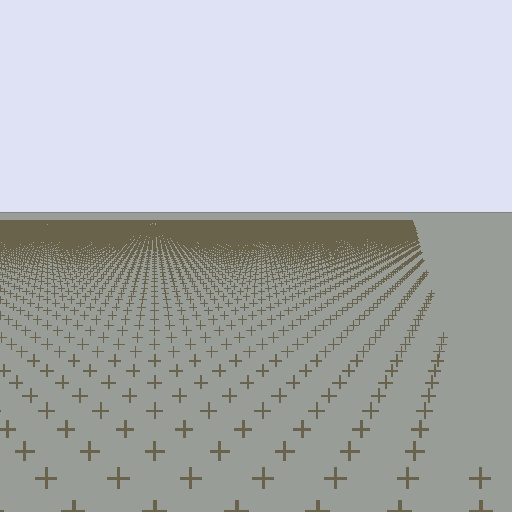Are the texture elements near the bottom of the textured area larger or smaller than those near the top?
Larger. Near the bottom, elements are closer to the viewer and appear at a bigger on-screen size.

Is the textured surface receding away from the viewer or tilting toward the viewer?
The surface is receding away from the viewer. Texture elements get smaller and denser toward the top.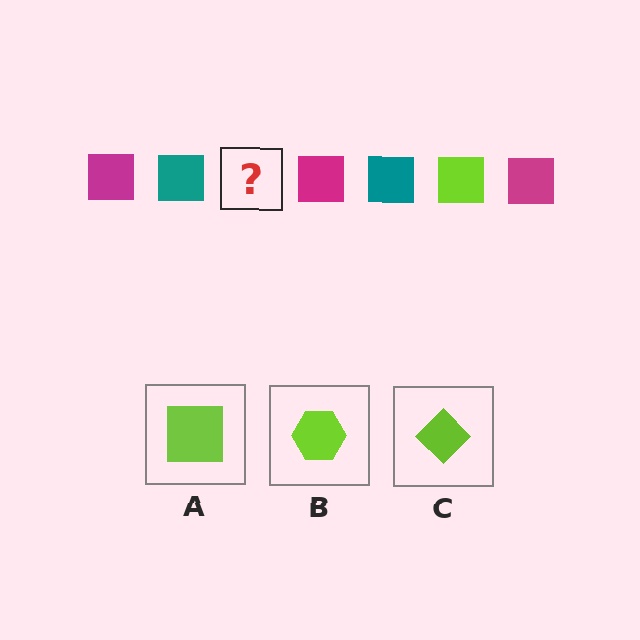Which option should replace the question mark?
Option A.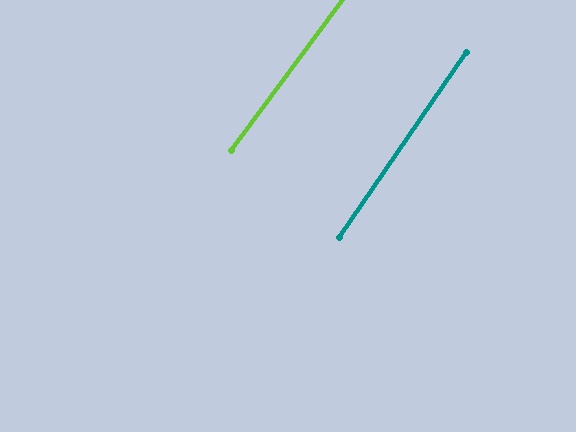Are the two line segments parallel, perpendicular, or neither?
Parallel — their directions differ by only 2.0°.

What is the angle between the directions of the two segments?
Approximately 2 degrees.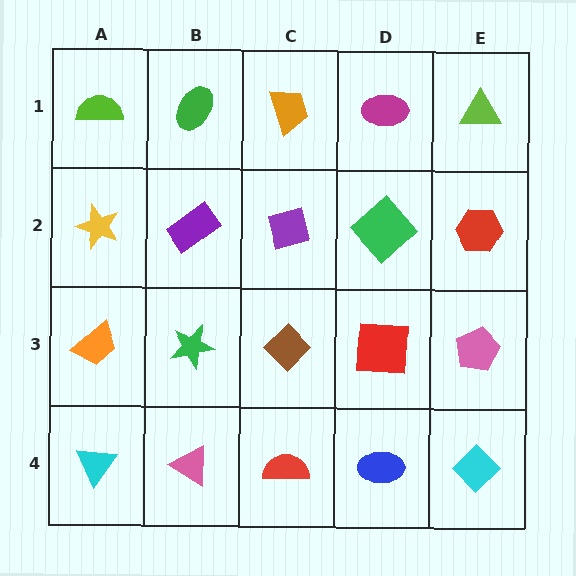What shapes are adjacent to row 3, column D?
A green diamond (row 2, column D), a blue ellipse (row 4, column D), a brown diamond (row 3, column C), a pink pentagon (row 3, column E).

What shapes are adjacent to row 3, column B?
A purple rectangle (row 2, column B), a pink triangle (row 4, column B), an orange trapezoid (row 3, column A), a brown diamond (row 3, column C).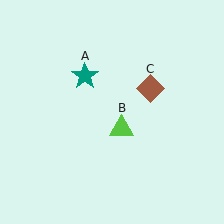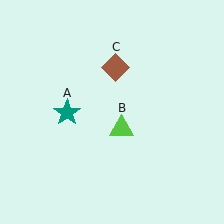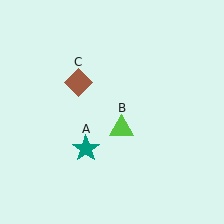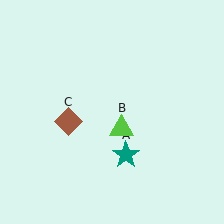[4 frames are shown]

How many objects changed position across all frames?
2 objects changed position: teal star (object A), brown diamond (object C).